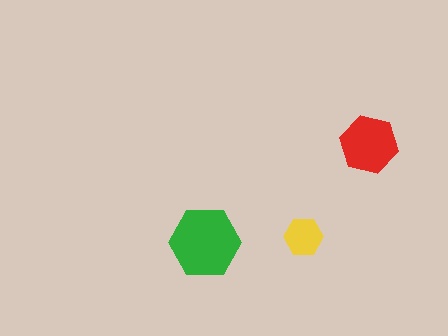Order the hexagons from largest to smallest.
the green one, the red one, the yellow one.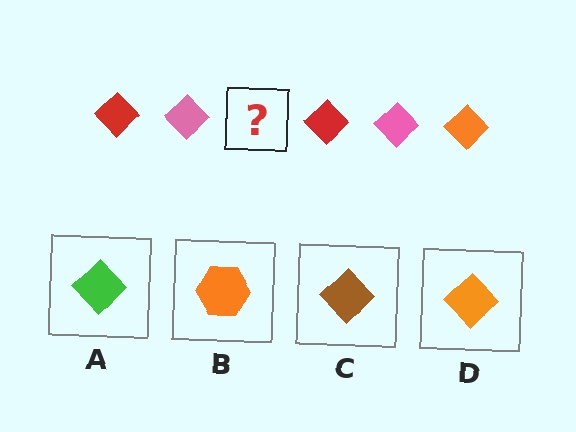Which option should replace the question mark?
Option D.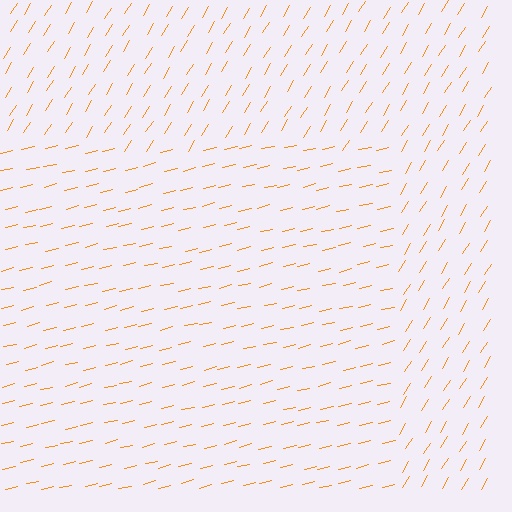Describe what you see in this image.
The image is filled with small orange line segments. A rectangle region in the image has lines oriented differently from the surrounding lines, creating a visible texture boundary.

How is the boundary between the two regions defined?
The boundary is defined purely by a change in line orientation (approximately 45 degrees difference). All lines are the same color and thickness.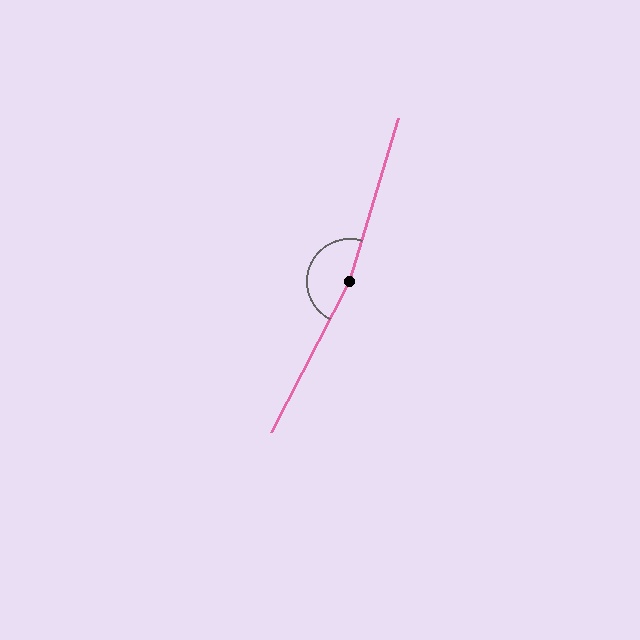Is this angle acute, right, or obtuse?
It is obtuse.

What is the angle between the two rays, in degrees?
Approximately 169 degrees.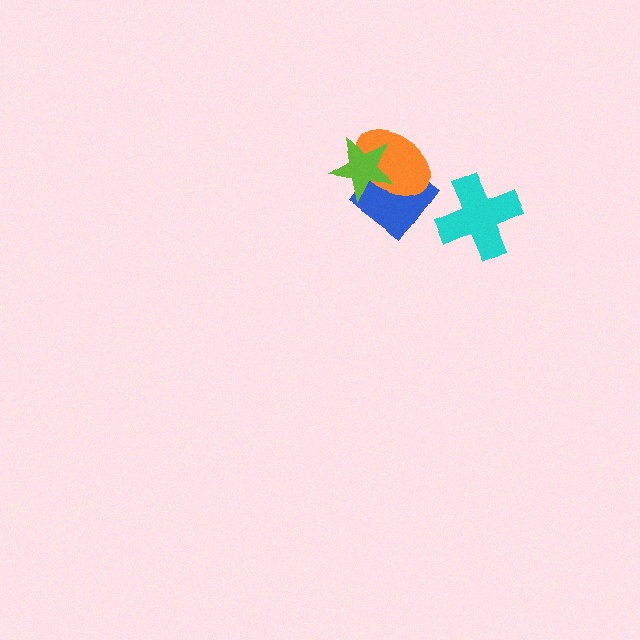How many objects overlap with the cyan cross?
0 objects overlap with the cyan cross.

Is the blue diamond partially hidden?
Yes, it is partially covered by another shape.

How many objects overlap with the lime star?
2 objects overlap with the lime star.